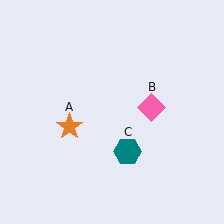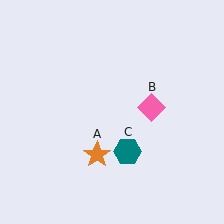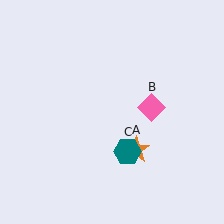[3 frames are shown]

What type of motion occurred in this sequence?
The orange star (object A) rotated counterclockwise around the center of the scene.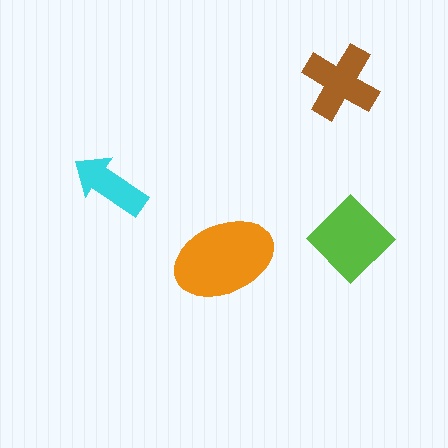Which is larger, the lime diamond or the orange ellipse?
The orange ellipse.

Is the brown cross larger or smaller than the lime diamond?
Smaller.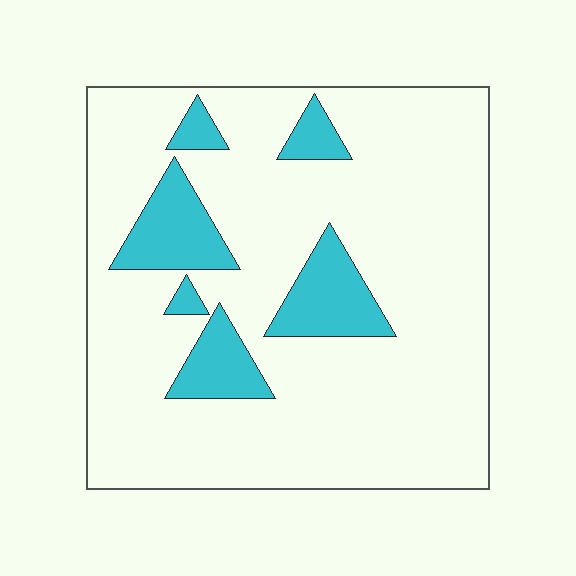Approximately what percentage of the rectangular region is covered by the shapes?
Approximately 15%.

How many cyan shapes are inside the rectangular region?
6.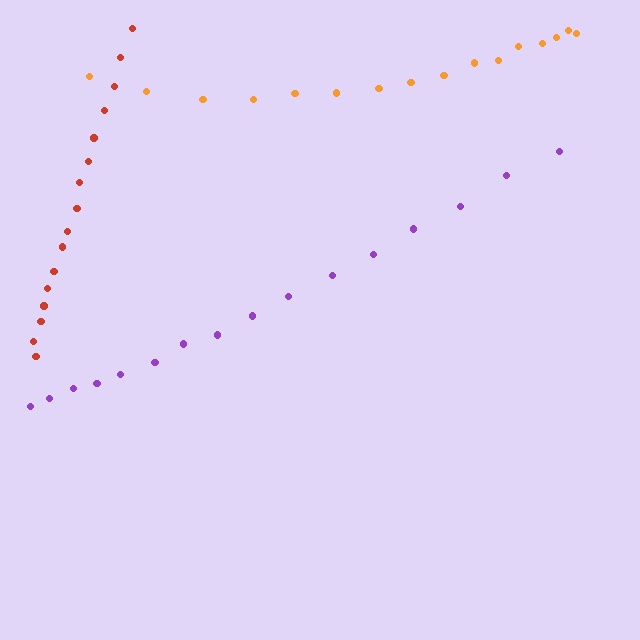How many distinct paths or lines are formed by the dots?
There are 3 distinct paths.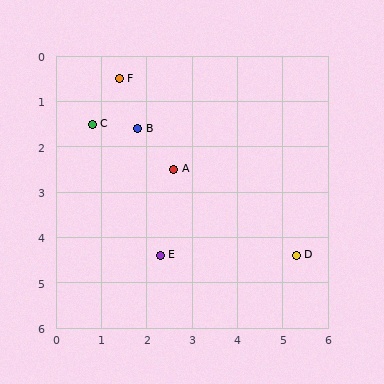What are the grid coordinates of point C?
Point C is at approximately (0.8, 1.5).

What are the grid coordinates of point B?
Point B is at approximately (1.8, 1.6).